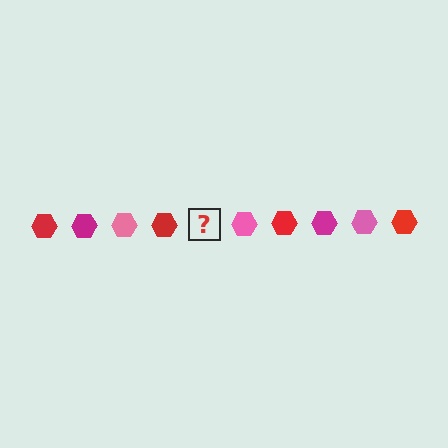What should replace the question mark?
The question mark should be replaced with a magenta hexagon.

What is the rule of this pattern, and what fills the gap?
The rule is that the pattern cycles through red, magenta, pink hexagons. The gap should be filled with a magenta hexagon.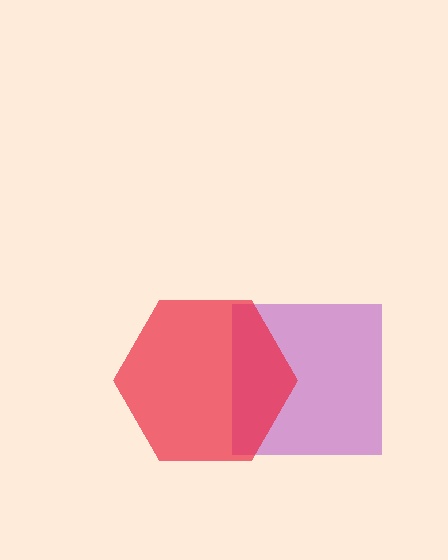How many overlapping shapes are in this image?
There are 2 overlapping shapes in the image.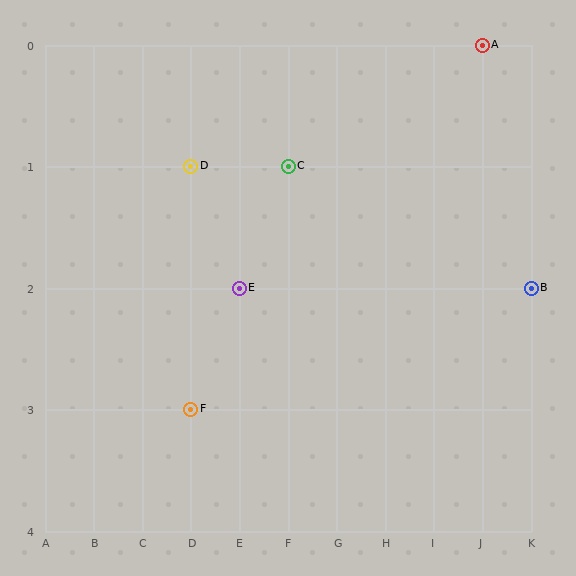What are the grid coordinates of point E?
Point E is at grid coordinates (E, 2).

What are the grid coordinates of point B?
Point B is at grid coordinates (K, 2).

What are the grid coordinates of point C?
Point C is at grid coordinates (F, 1).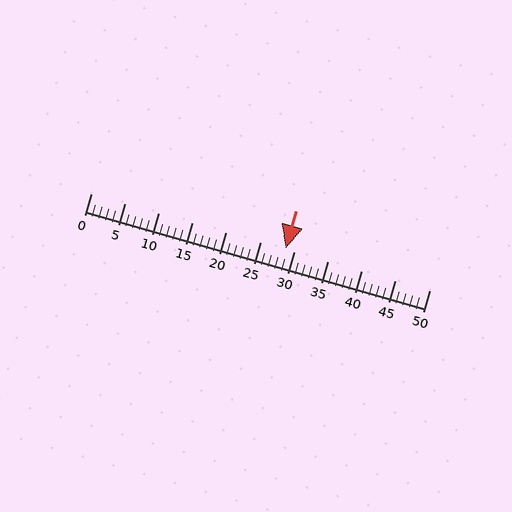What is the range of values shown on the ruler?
The ruler shows values from 0 to 50.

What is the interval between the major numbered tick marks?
The major tick marks are spaced 5 units apart.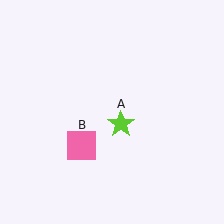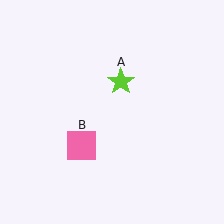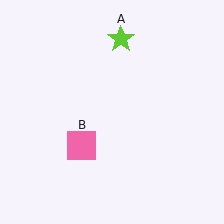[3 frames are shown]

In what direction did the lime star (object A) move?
The lime star (object A) moved up.